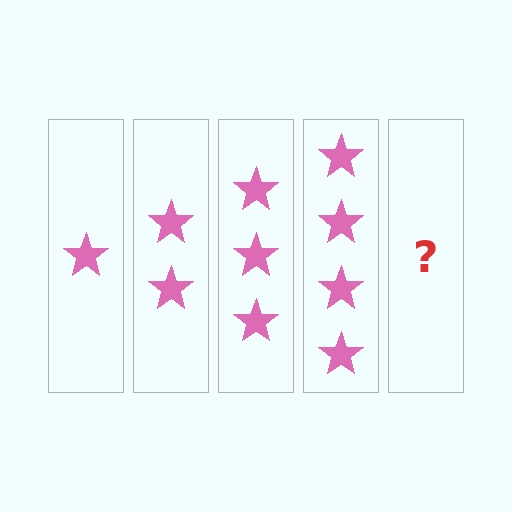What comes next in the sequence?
The next element should be 5 stars.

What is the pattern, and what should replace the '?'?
The pattern is that each step adds one more star. The '?' should be 5 stars.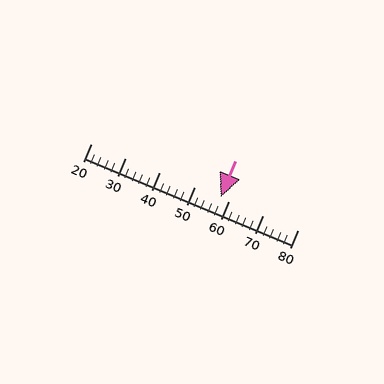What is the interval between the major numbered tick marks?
The major tick marks are spaced 10 units apart.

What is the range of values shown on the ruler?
The ruler shows values from 20 to 80.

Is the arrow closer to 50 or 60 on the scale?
The arrow is closer to 60.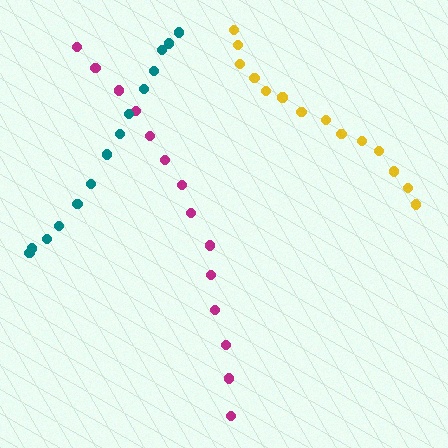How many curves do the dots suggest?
There are 3 distinct paths.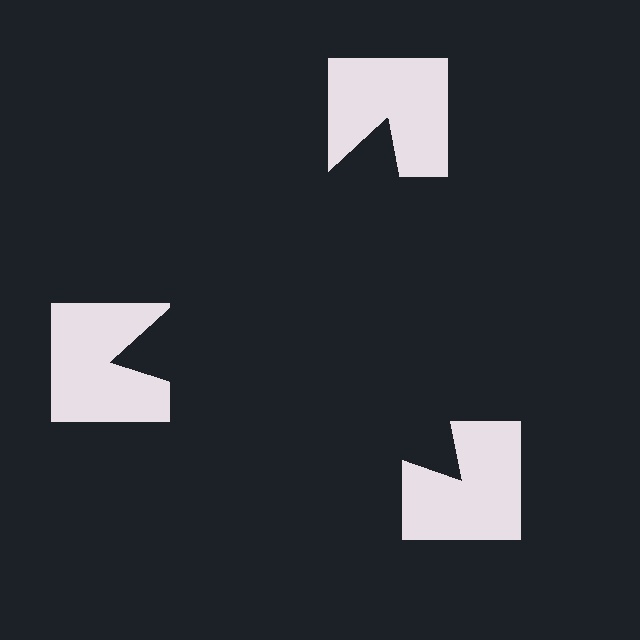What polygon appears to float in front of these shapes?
An illusory triangle — its edges are inferred from the aligned wedge cuts in the notched squares, not physically drawn.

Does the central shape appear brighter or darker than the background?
It typically appears slightly darker than the background, even though no actual brightness change is drawn.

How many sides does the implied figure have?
3 sides.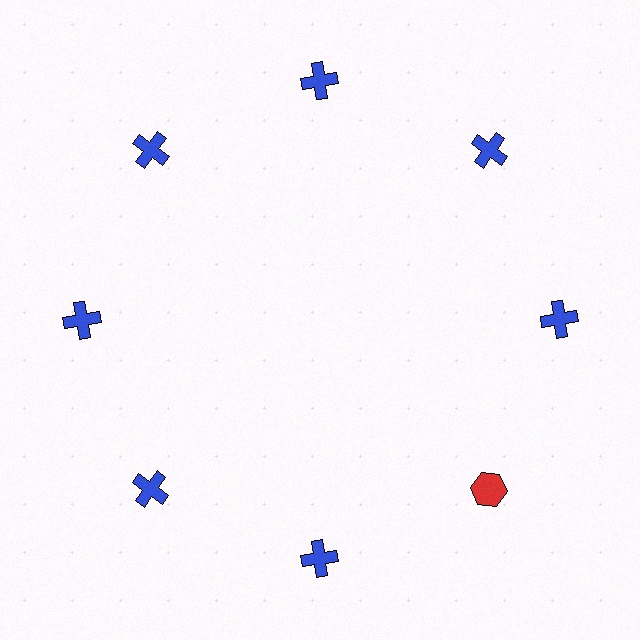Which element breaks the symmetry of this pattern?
The red hexagon at roughly the 4 o'clock position breaks the symmetry. All other shapes are blue crosses.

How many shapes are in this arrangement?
There are 8 shapes arranged in a ring pattern.